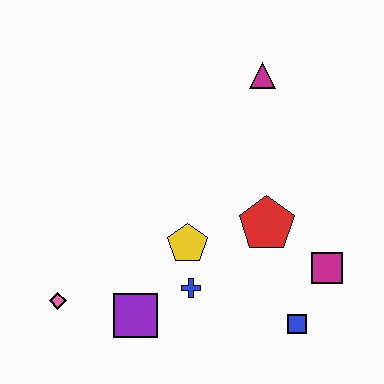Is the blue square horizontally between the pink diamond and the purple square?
No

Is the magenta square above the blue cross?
Yes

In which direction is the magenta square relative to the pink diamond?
The magenta square is to the right of the pink diamond.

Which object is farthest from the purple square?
The magenta triangle is farthest from the purple square.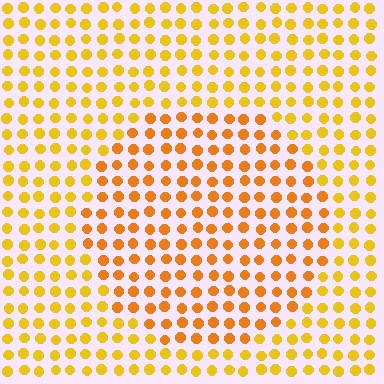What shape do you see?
I see a circle.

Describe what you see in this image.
The image is filled with small yellow elements in a uniform arrangement. A circle-shaped region is visible where the elements are tinted to a slightly different hue, forming a subtle color boundary.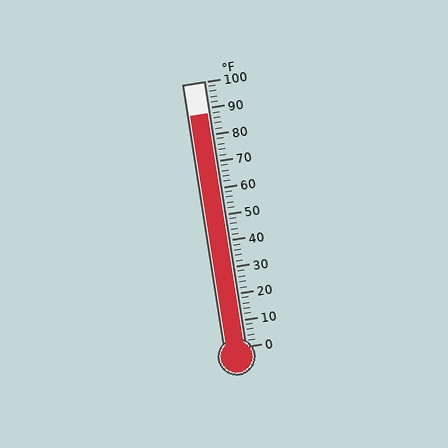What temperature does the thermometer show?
The thermometer shows approximately 88°F.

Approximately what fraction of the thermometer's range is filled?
The thermometer is filled to approximately 90% of its range.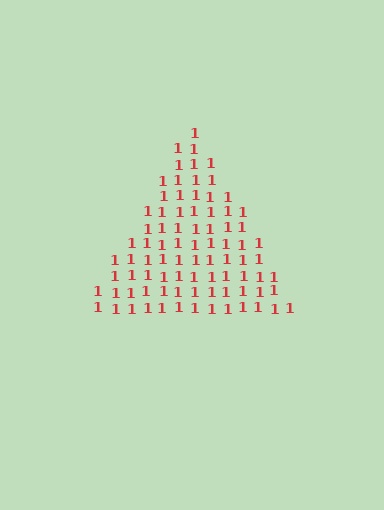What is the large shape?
The large shape is a triangle.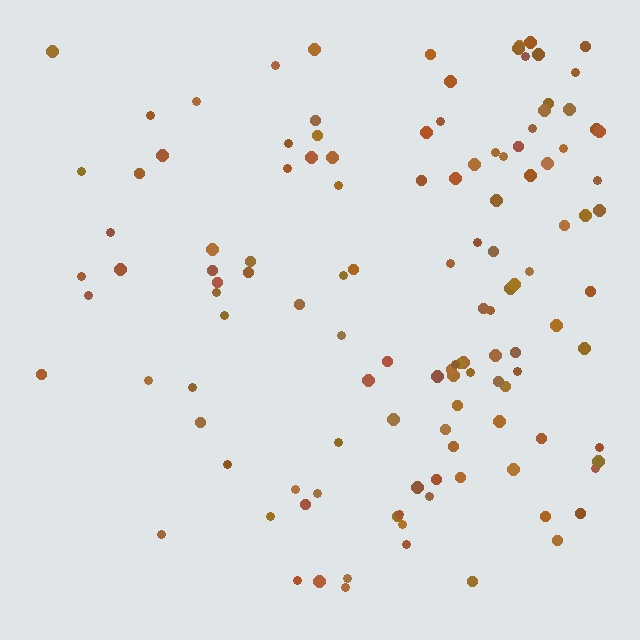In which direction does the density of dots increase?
From left to right, with the right side densest.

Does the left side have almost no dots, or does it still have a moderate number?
Still a moderate number, just noticeably fewer than the right.